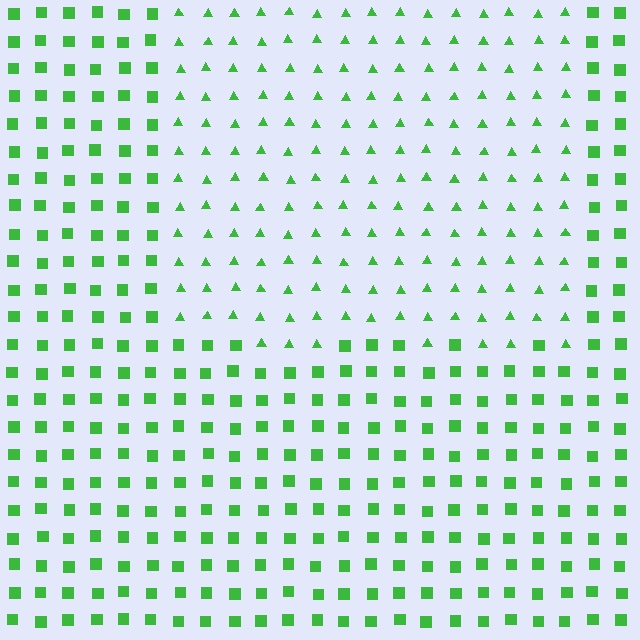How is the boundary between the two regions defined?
The boundary is defined by a change in element shape: triangles inside vs. squares outside. All elements share the same color and spacing.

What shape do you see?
I see a rectangle.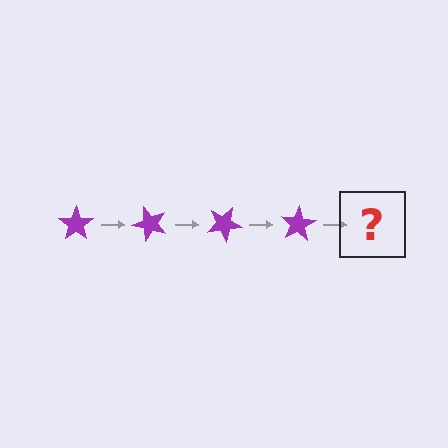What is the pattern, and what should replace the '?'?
The pattern is that the star rotates 50 degrees each step. The '?' should be a purple star rotated 200 degrees.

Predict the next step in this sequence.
The next step is a purple star rotated 200 degrees.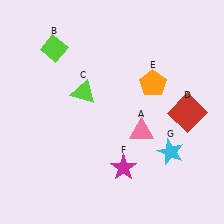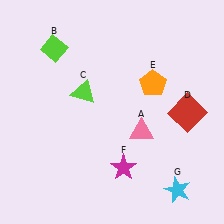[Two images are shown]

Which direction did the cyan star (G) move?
The cyan star (G) moved down.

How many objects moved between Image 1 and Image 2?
1 object moved between the two images.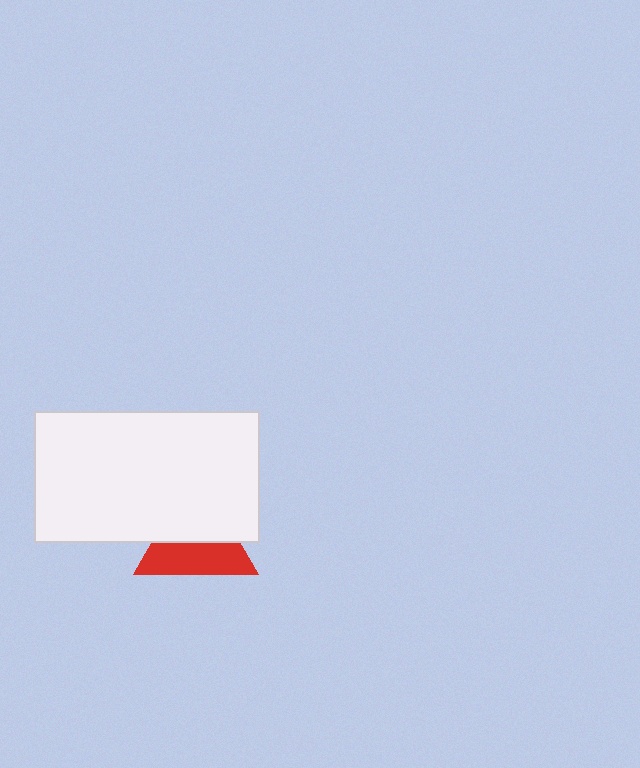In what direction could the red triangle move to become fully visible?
The red triangle could move down. That would shift it out from behind the white rectangle entirely.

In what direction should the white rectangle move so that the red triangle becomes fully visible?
The white rectangle should move up. That is the shortest direction to clear the overlap and leave the red triangle fully visible.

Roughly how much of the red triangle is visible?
About half of it is visible (roughly 50%).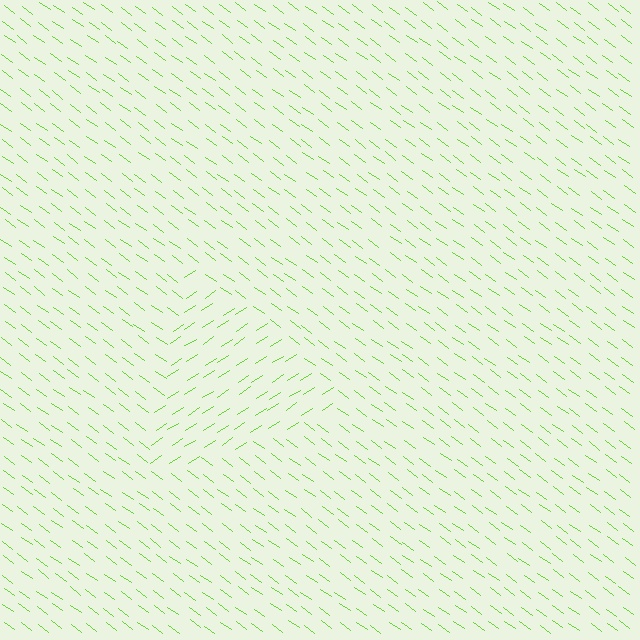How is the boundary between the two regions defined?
The boundary is defined purely by a change in line orientation (approximately 69 degrees difference). All lines are the same color and thickness.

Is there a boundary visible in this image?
Yes, there is a texture boundary formed by a change in line orientation.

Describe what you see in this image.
The image is filled with small lime line segments. A triangle region in the image has lines oriented differently from the surrounding lines, creating a visible texture boundary.